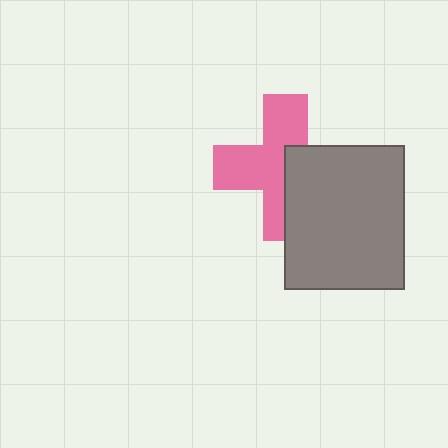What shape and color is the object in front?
The object in front is a gray rectangle.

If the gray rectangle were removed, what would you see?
You would see the complete pink cross.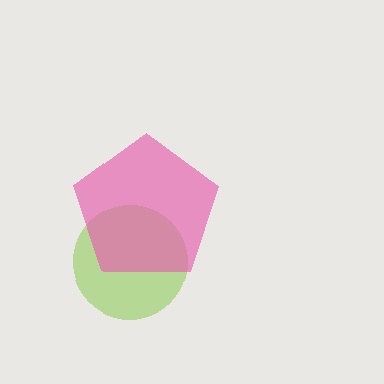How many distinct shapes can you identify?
There are 2 distinct shapes: a lime circle, a pink pentagon.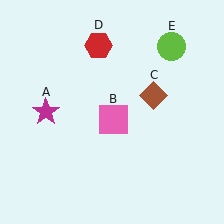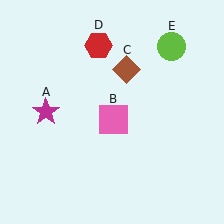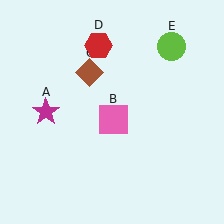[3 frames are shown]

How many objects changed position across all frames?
1 object changed position: brown diamond (object C).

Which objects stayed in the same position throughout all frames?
Magenta star (object A) and pink square (object B) and red hexagon (object D) and lime circle (object E) remained stationary.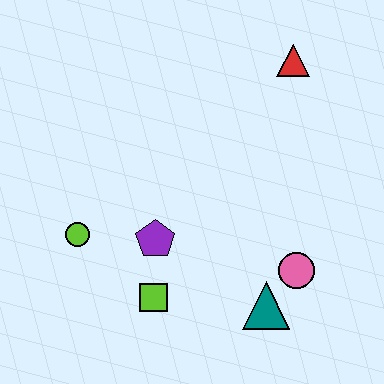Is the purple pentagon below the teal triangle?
No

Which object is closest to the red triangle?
The pink circle is closest to the red triangle.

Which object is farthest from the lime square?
The red triangle is farthest from the lime square.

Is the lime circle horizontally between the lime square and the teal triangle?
No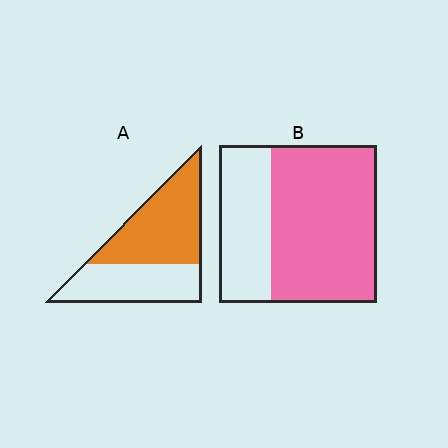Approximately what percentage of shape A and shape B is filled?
A is approximately 55% and B is approximately 65%.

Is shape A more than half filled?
Yes.